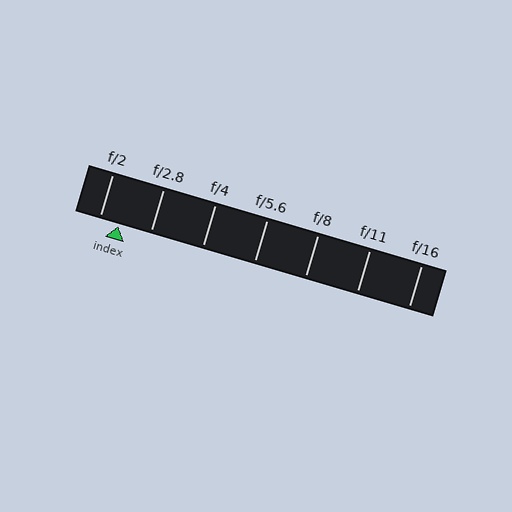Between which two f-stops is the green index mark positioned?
The index mark is between f/2 and f/2.8.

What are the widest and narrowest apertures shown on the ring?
The widest aperture shown is f/2 and the narrowest is f/16.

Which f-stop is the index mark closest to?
The index mark is closest to f/2.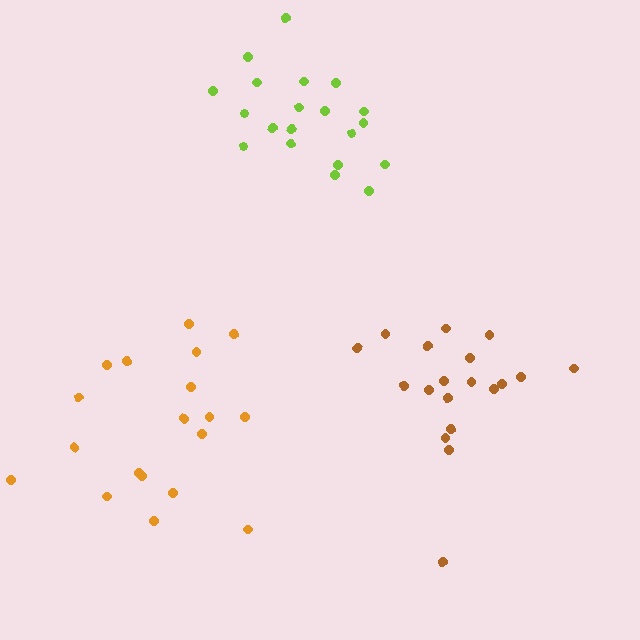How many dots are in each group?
Group 1: 19 dots, Group 2: 20 dots, Group 3: 19 dots (58 total).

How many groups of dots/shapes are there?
There are 3 groups.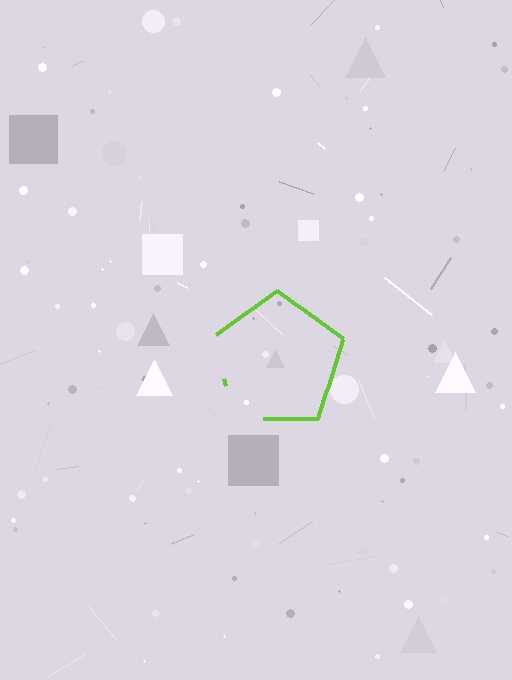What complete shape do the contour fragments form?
The contour fragments form a pentagon.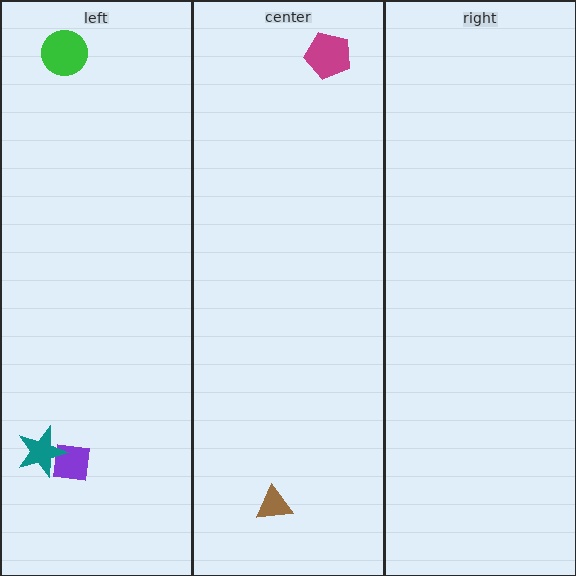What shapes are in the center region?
The magenta pentagon, the brown triangle.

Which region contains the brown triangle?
The center region.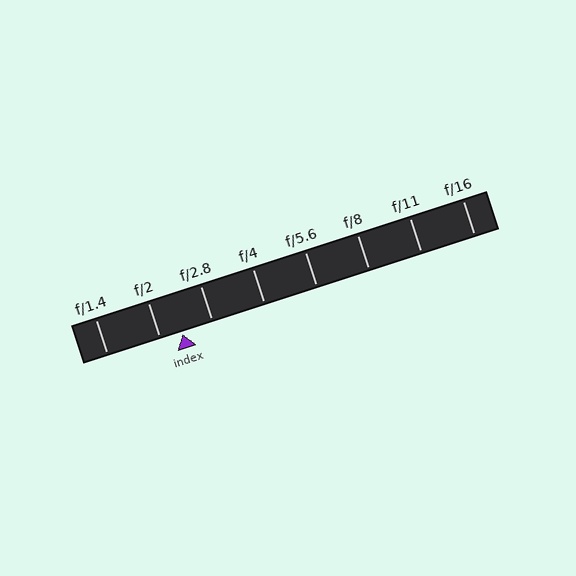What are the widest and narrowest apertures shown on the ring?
The widest aperture shown is f/1.4 and the narrowest is f/16.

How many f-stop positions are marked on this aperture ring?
There are 8 f-stop positions marked.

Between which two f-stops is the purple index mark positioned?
The index mark is between f/2 and f/2.8.